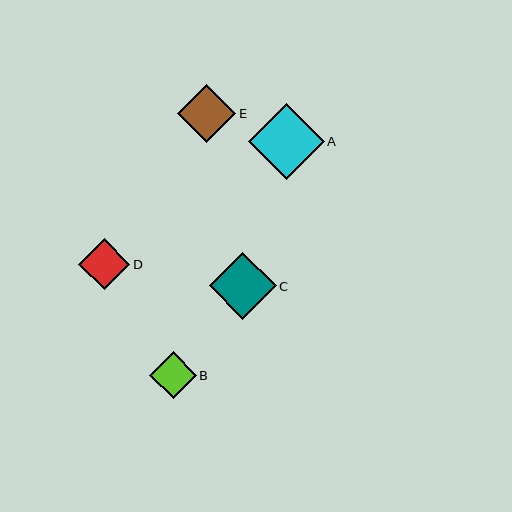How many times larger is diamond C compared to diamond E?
Diamond C is approximately 1.2 times the size of diamond E.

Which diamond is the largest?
Diamond A is the largest with a size of approximately 76 pixels.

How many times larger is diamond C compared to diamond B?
Diamond C is approximately 1.4 times the size of diamond B.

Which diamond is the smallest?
Diamond B is the smallest with a size of approximately 47 pixels.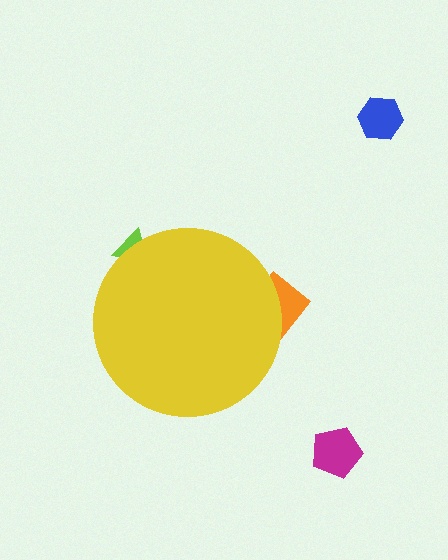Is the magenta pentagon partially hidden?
No, the magenta pentagon is fully visible.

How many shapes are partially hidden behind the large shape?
2 shapes are partially hidden.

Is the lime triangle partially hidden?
Yes, the lime triangle is partially hidden behind the yellow circle.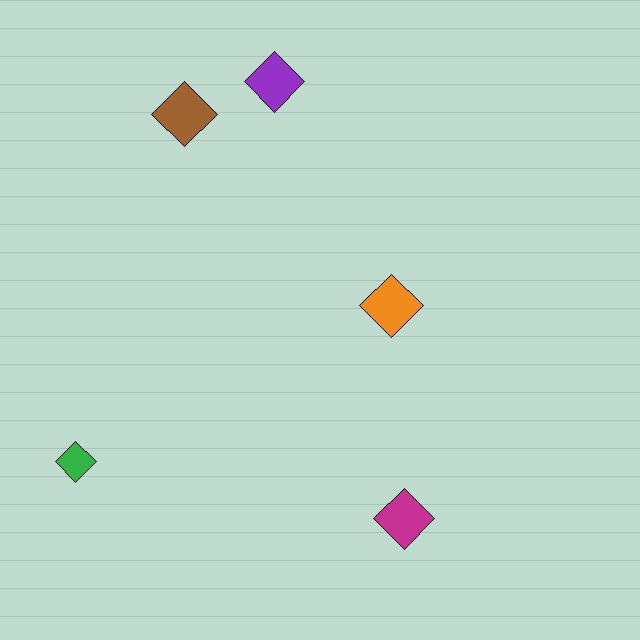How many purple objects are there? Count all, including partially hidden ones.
There is 1 purple object.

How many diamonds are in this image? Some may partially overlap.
There are 5 diamonds.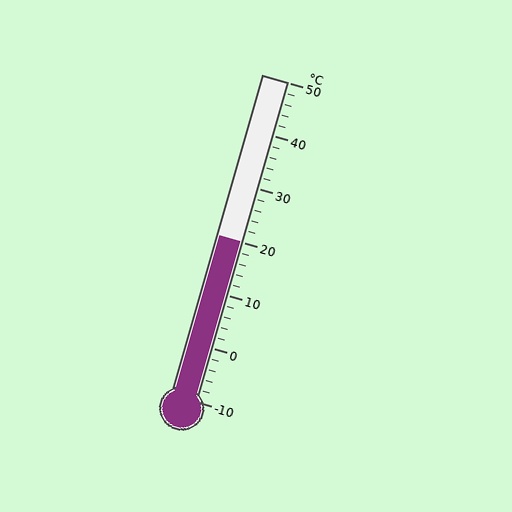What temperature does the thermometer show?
The thermometer shows approximately 20°C.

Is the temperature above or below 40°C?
The temperature is below 40°C.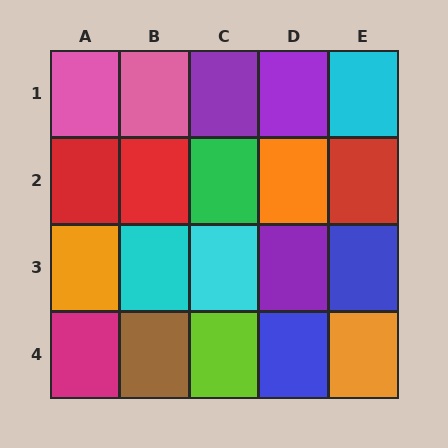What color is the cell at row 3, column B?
Cyan.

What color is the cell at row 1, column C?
Purple.